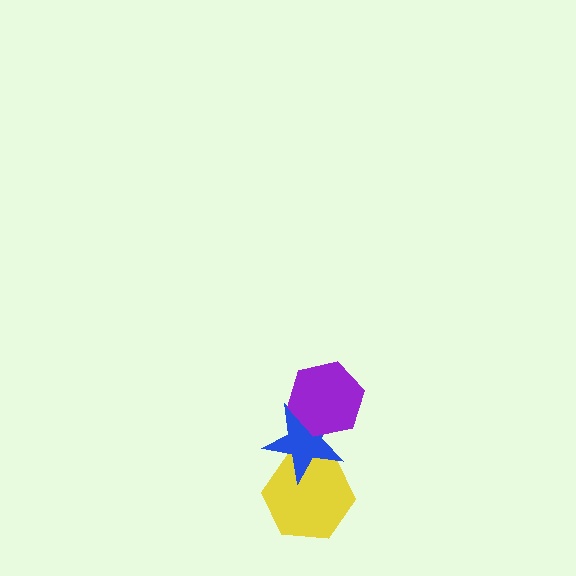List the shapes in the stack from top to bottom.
From top to bottom: the purple hexagon, the blue star, the yellow hexagon.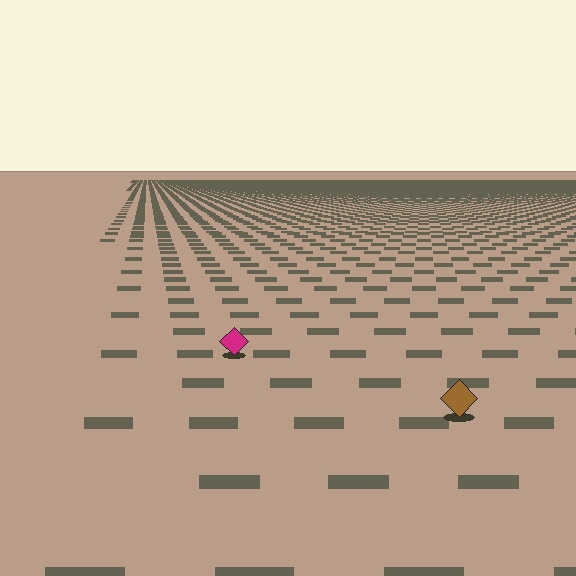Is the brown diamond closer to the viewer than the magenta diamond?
Yes. The brown diamond is closer — you can tell from the texture gradient: the ground texture is coarser near it.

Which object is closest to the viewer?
The brown diamond is closest. The texture marks near it are larger and more spread out.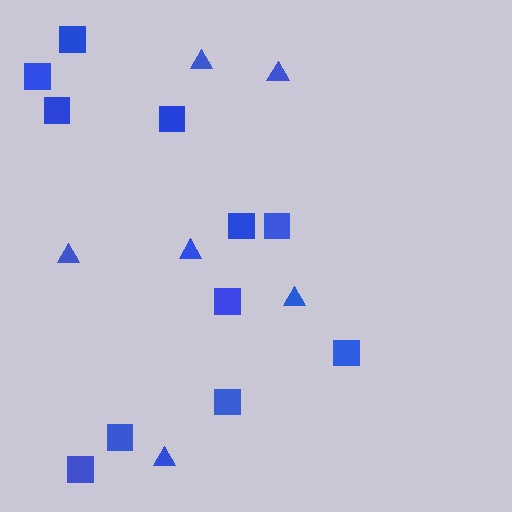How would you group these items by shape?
There are 2 groups: one group of triangles (6) and one group of squares (11).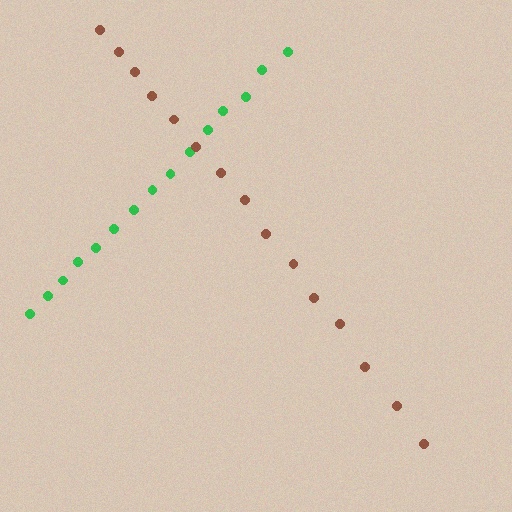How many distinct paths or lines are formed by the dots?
There are 2 distinct paths.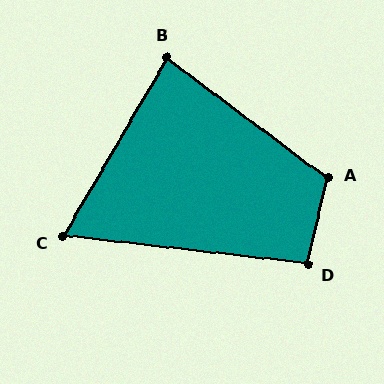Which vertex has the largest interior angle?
A, at approximately 114 degrees.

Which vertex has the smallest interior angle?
C, at approximately 66 degrees.